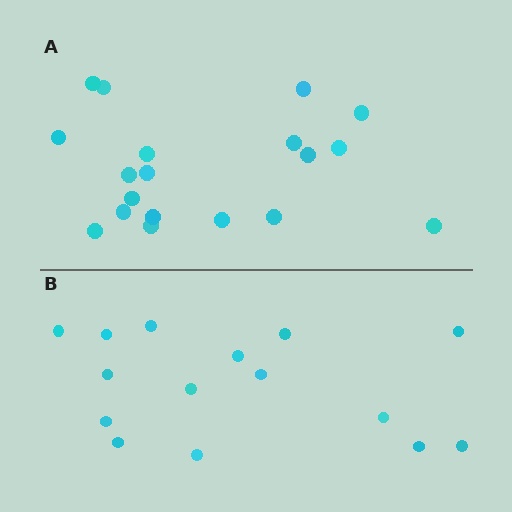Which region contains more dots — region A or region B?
Region A (the top region) has more dots.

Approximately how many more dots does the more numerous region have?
Region A has about 4 more dots than region B.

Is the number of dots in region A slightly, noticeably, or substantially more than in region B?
Region A has noticeably more, but not dramatically so. The ratio is roughly 1.3 to 1.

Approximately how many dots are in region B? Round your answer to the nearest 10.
About 20 dots. (The exact count is 15, which rounds to 20.)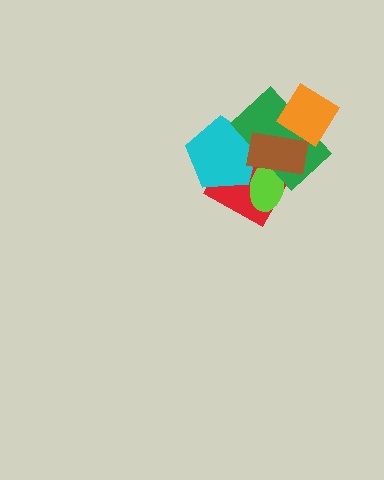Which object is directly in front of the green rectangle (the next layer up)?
The brown rectangle is directly in front of the green rectangle.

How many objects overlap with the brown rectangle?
5 objects overlap with the brown rectangle.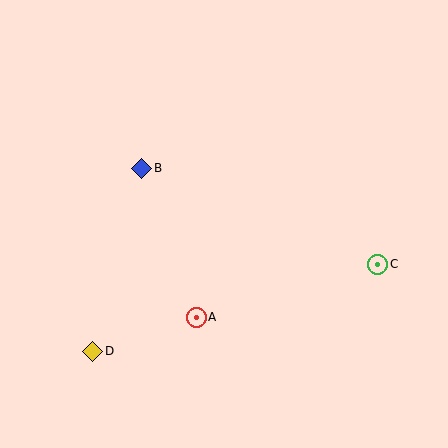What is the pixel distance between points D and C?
The distance between D and C is 298 pixels.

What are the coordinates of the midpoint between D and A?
The midpoint between D and A is at (144, 334).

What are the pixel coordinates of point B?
Point B is at (142, 168).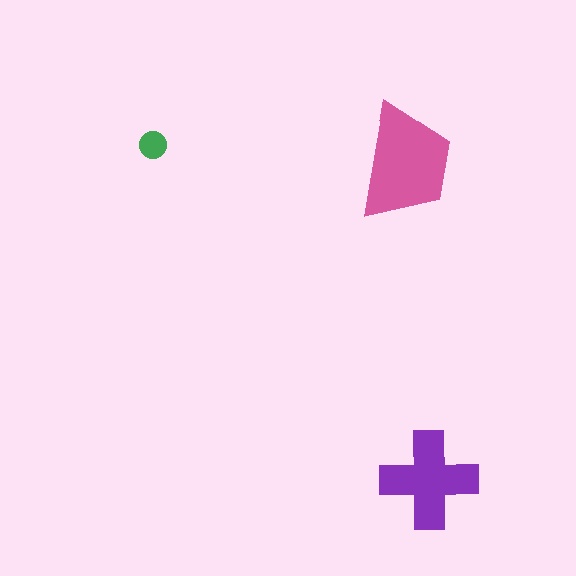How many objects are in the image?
There are 3 objects in the image.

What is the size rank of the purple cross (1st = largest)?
2nd.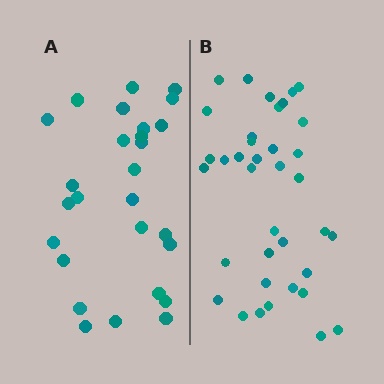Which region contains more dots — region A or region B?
Region B (the right region) has more dots.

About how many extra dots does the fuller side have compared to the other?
Region B has roughly 10 or so more dots than region A.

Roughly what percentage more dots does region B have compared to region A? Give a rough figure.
About 35% more.